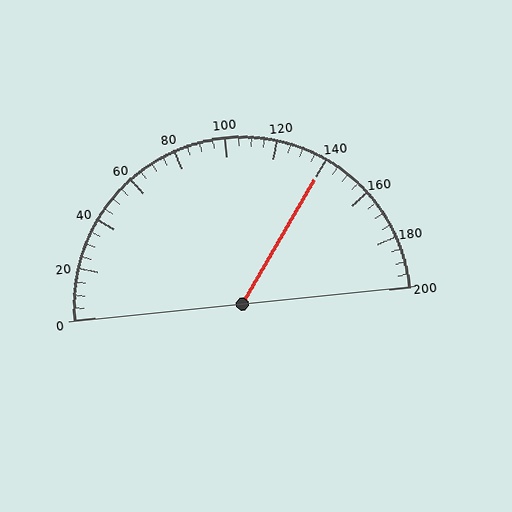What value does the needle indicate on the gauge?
The needle indicates approximately 140.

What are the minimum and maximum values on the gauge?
The gauge ranges from 0 to 200.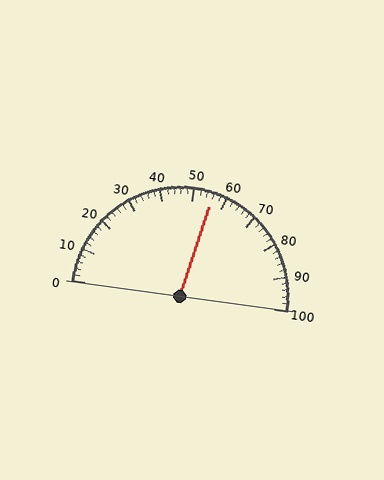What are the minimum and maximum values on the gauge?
The gauge ranges from 0 to 100.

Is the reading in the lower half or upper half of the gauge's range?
The reading is in the upper half of the range (0 to 100).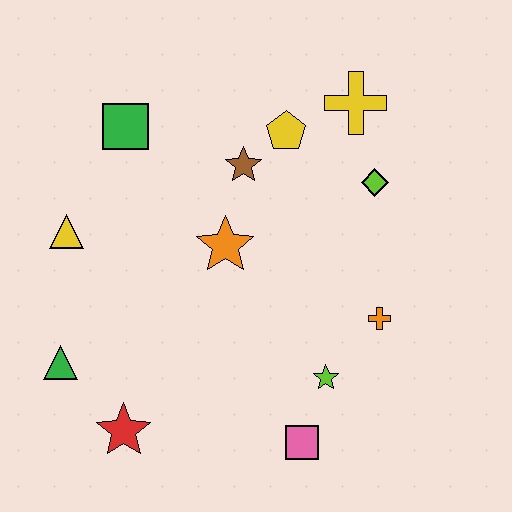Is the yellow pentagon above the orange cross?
Yes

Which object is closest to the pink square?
The lime star is closest to the pink square.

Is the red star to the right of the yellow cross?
No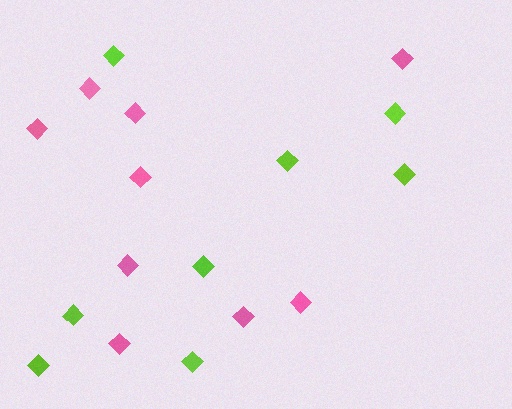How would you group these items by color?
There are 2 groups: one group of pink diamonds (9) and one group of lime diamonds (8).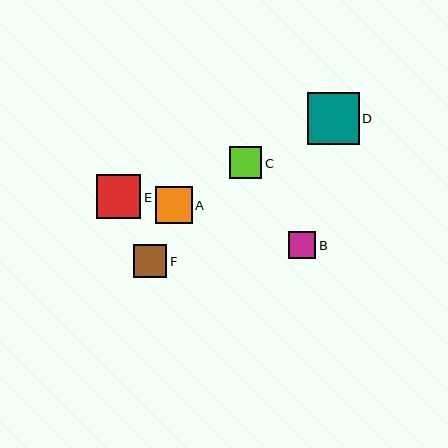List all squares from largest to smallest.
From largest to smallest: D, E, A, F, C, B.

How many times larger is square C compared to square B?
Square C is approximately 1.2 times the size of square B.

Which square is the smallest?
Square B is the smallest with a size of approximately 28 pixels.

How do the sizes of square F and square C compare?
Square F and square C are approximately the same size.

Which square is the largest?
Square D is the largest with a size of approximately 52 pixels.